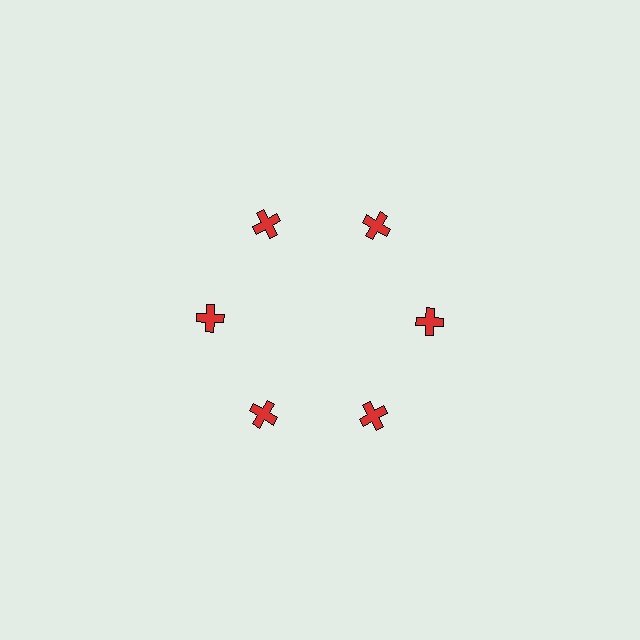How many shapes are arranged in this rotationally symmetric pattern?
There are 6 shapes, arranged in 6 groups of 1.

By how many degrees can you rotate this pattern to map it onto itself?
The pattern maps onto itself every 60 degrees of rotation.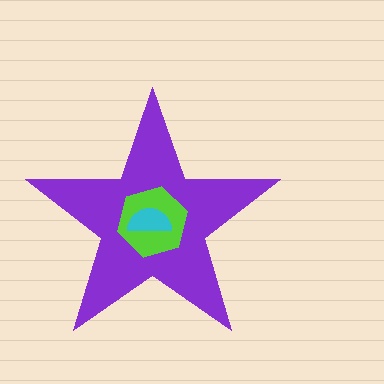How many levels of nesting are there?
3.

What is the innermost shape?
The cyan semicircle.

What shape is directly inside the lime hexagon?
The cyan semicircle.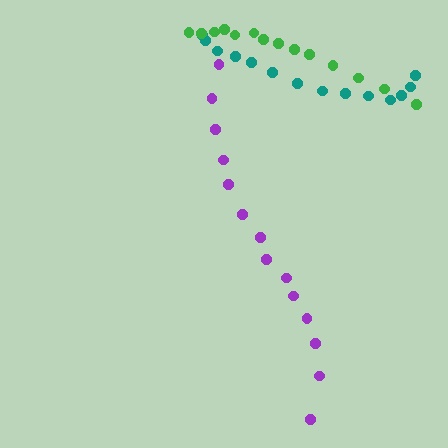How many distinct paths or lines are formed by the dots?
There are 3 distinct paths.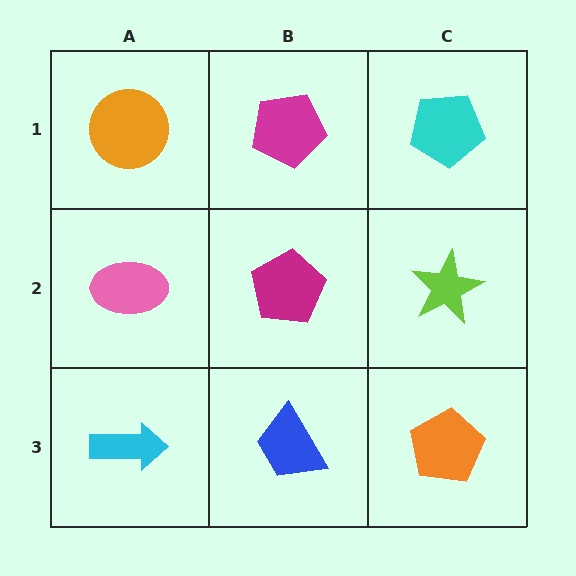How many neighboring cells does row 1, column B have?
3.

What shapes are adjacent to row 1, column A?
A pink ellipse (row 2, column A), a magenta pentagon (row 1, column B).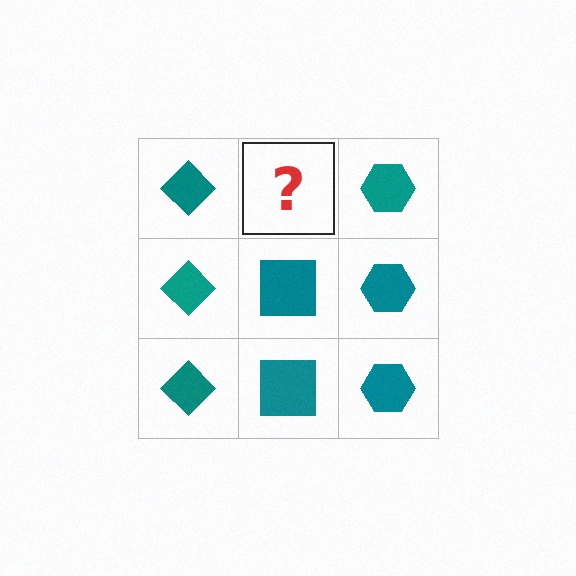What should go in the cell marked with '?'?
The missing cell should contain a teal square.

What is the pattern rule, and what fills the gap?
The rule is that each column has a consistent shape. The gap should be filled with a teal square.